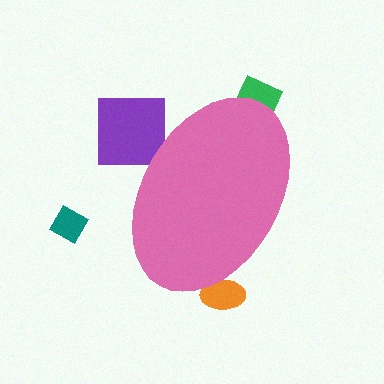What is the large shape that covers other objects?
A pink ellipse.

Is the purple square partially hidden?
Yes, the purple square is partially hidden behind the pink ellipse.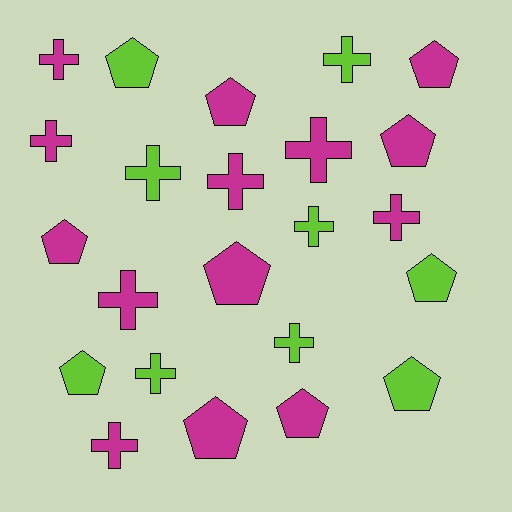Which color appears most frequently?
Magenta, with 14 objects.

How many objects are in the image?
There are 23 objects.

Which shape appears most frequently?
Cross, with 12 objects.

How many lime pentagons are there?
There are 4 lime pentagons.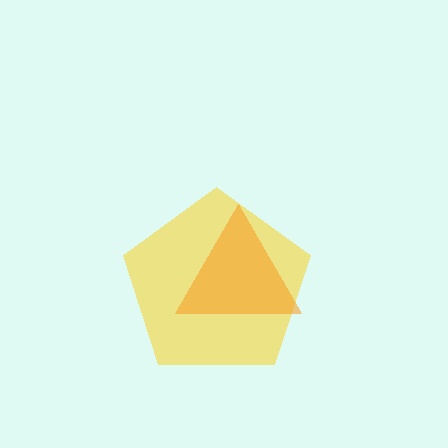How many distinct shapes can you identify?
There are 2 distinct shapes: a yellow pentagon, an orange triangle.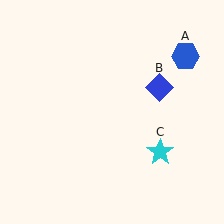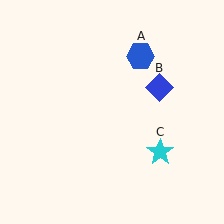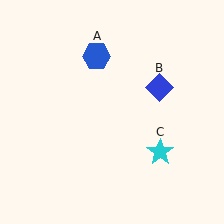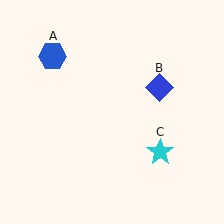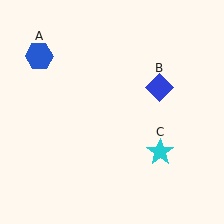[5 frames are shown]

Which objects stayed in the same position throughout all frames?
Blue diamond (object B) and cyan star (object C) remained stationary.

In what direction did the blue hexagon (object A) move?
The blue hexagon (object A) moved left.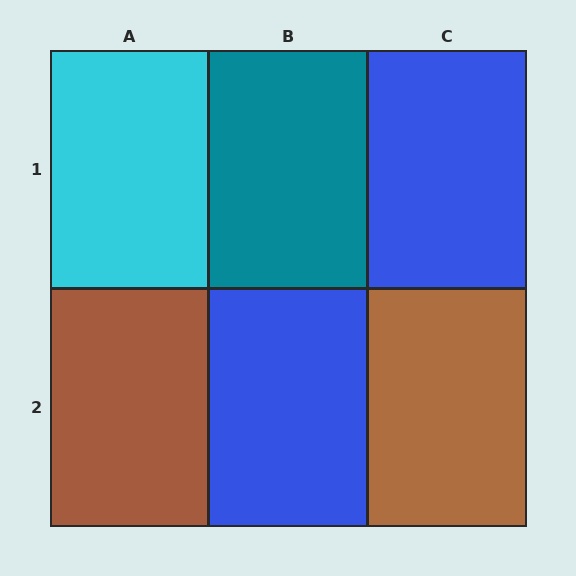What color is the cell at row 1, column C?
Blue.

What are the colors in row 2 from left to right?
Brown, blue, brown.